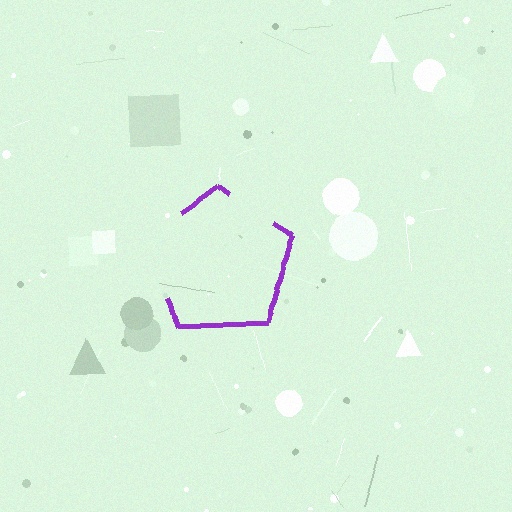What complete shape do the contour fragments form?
The contour fragments form a pentagon.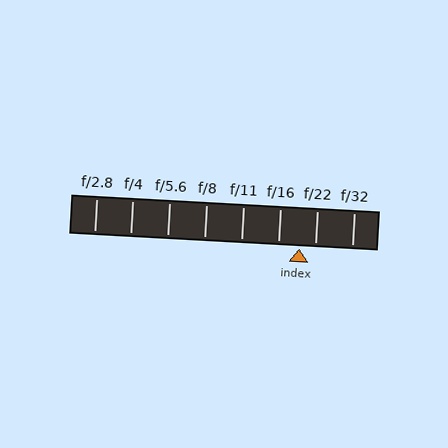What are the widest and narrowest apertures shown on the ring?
The widest aperture shown is f/2.8 and the narrowest is f/32.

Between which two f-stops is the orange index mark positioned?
The index mark is between f/16 and f/22.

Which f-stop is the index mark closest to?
The index mark is closest to f/22.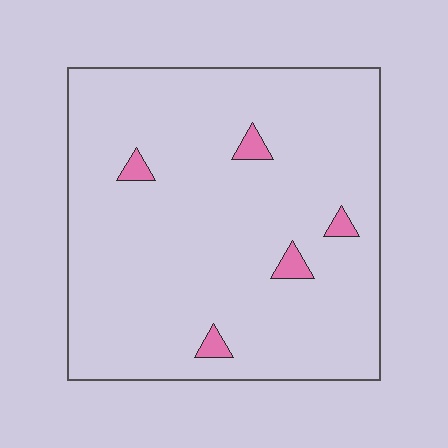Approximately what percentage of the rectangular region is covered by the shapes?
Approximately 5%.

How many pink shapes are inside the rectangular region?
5.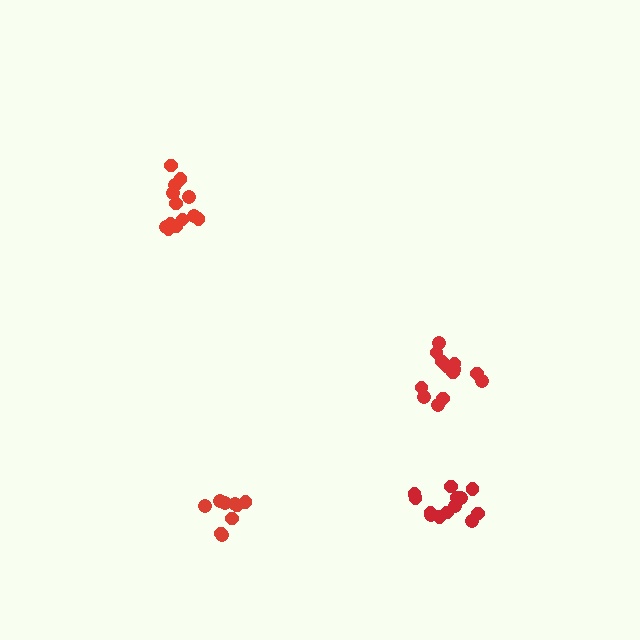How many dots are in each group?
Group 1: 9 dots, Group 2: 13 dots, Group 3: 13 dots, Group 4: 13 dots (48 total).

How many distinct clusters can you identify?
There are 4 distinct clusters.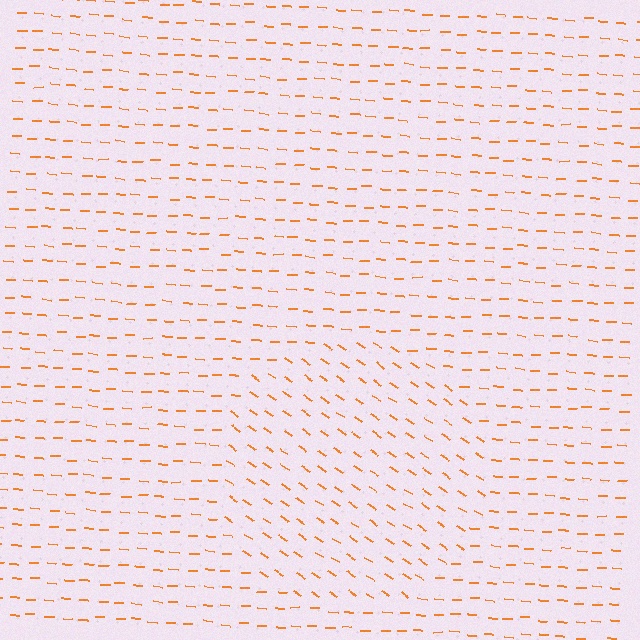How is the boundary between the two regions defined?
The boundary is defined purely by a change in line orientation (approximately 30 degrees difference). All lines are the same color and thickness.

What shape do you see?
I see a circle.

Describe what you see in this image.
The image is filled with small orange line segments. A circle region in the image has lines oriented differently from the surrounding lines, creating a visible texture boundary.